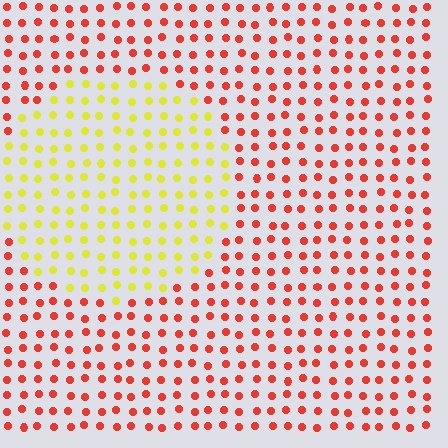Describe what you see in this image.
The image is filled with small red elements in a uniform arrangement. A circle-shaped region is visible where the elements are tinted to a slightly different hue, forming a subtle color boundary.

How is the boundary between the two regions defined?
The boundary is defined purely by a slight shift in hue (about 60 degrees). Spacing, size, and orientation are identical on both sides.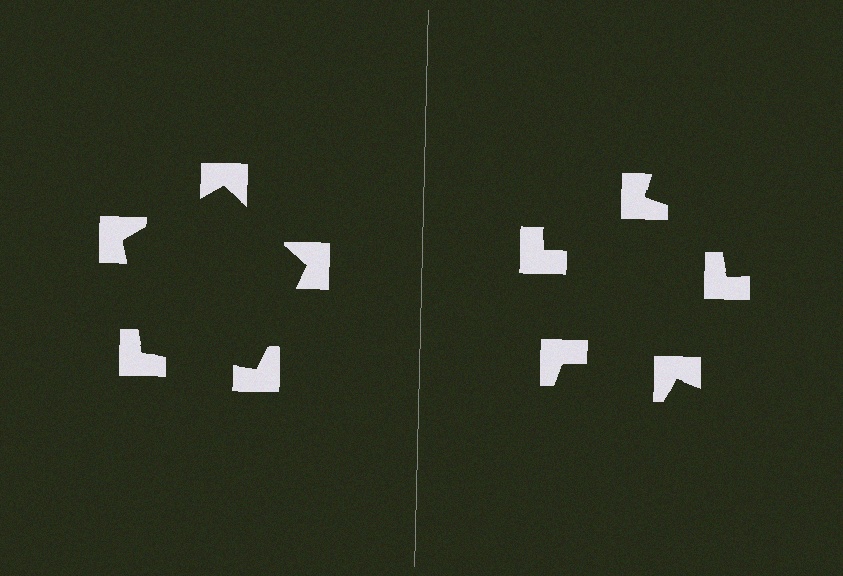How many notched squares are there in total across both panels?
10 — 5 on each side.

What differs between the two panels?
The notched squares are positioned identically on both sides; only the wedge orientations differ. On the left they align to a pentagon; on the right they are misaligned.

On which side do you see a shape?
An illusory pentagon appears on the left side. On the right side the wedge cuts are rotated, so no coherent shape forms.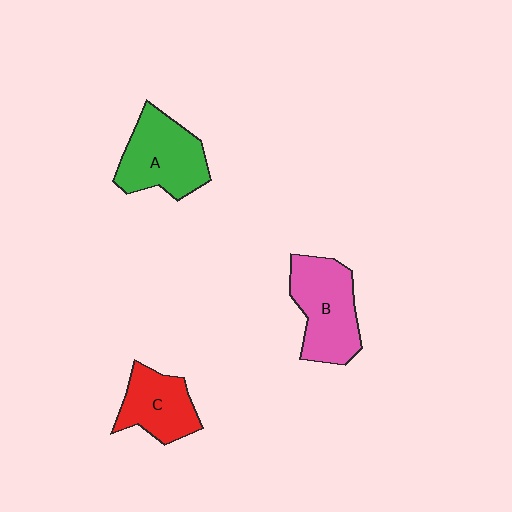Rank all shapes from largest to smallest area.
From largest to smallest: B (pink), A (green), C (red).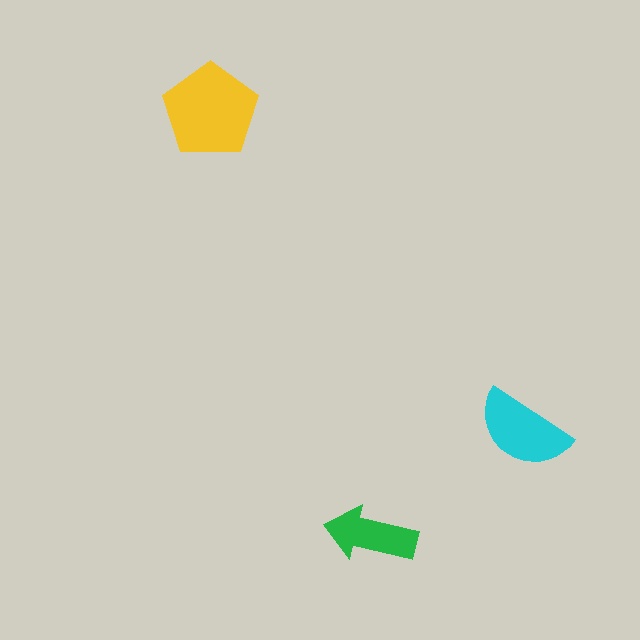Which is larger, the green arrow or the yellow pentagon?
The yellow pentagon.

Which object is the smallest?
The green arrow.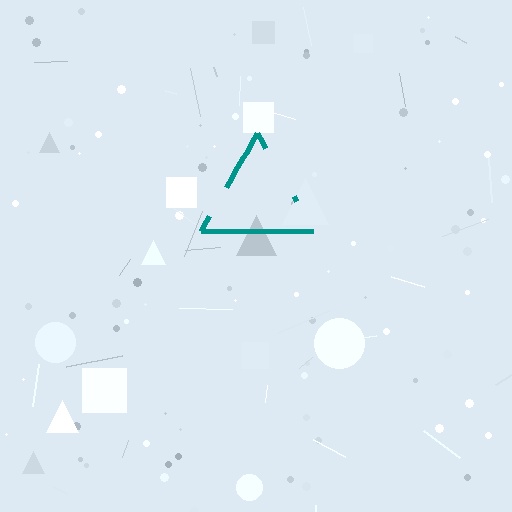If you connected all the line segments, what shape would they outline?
They would outline a triangle.